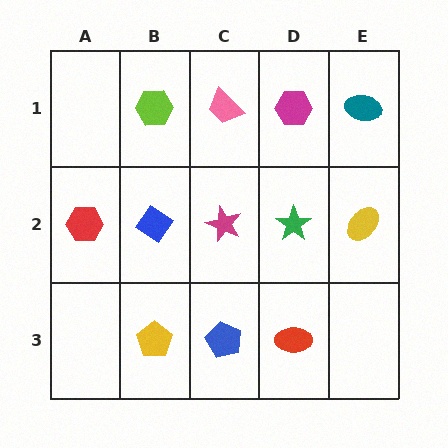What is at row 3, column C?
A blue pentagon.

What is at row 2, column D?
A green star.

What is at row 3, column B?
A yellow pentagon.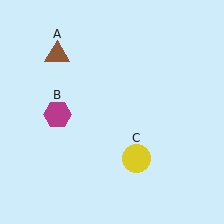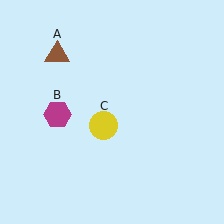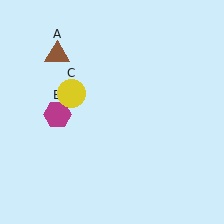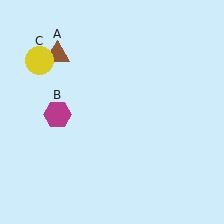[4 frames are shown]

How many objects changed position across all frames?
1 object changed position: yellow circle (object C).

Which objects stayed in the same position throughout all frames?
Brown triangle (object A) and magenta hexagon (object B) remained stationary.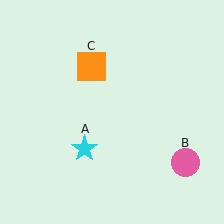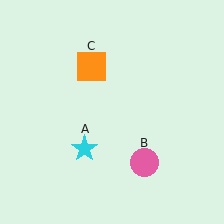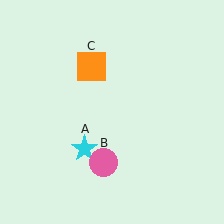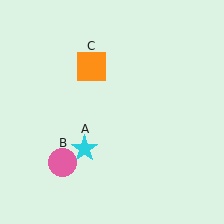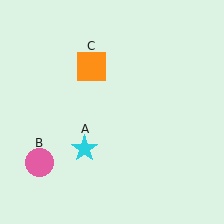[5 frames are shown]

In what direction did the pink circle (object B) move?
The pink circle (object B) moved left.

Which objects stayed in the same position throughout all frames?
Cyan star (object A) and orange square (object C) remained stationary.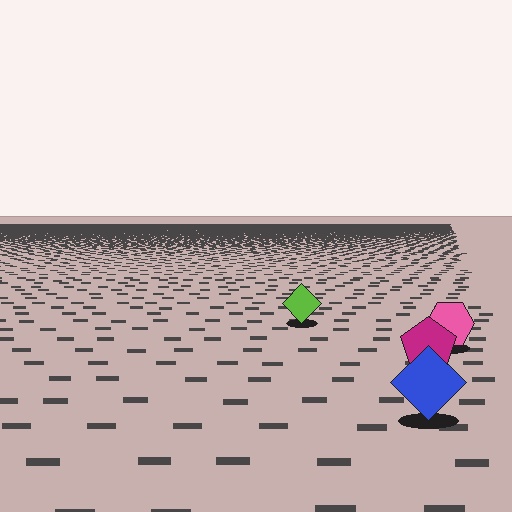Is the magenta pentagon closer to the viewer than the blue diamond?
No. The blue diamond is closer — you can tell from the texture gradient: the ground texture is coarser near it.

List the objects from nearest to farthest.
From nearest to farthest: the blue diamond, the magenta pentagon, the pink hexagon, the lime diamond.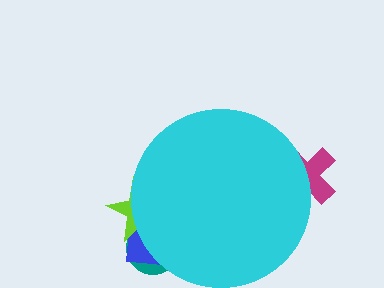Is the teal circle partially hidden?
Yes, the teal circle is partially hidden behind the cyan circle.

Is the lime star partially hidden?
Yes, the lime star is partially hidden behind the cyan circle.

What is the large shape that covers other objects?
A cyan circle.